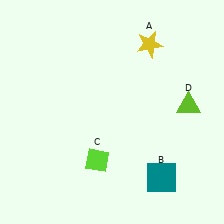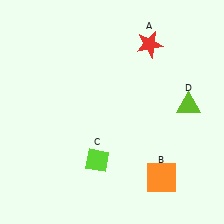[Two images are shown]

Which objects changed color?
A changed from yellow to red. B changed from teal to orange.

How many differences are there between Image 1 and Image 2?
There are 2 differences between the two images.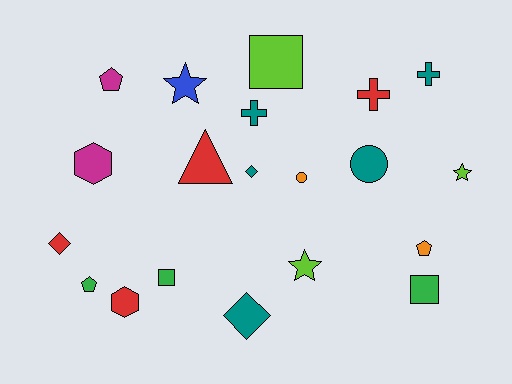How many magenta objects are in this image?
There are 2 magenta objects.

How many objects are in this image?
There are 20 objects.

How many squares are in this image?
There are 3 squares.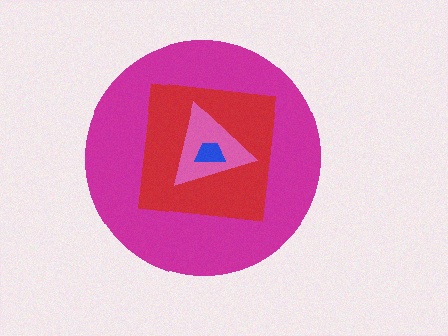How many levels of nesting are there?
4.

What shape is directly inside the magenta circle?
The red square.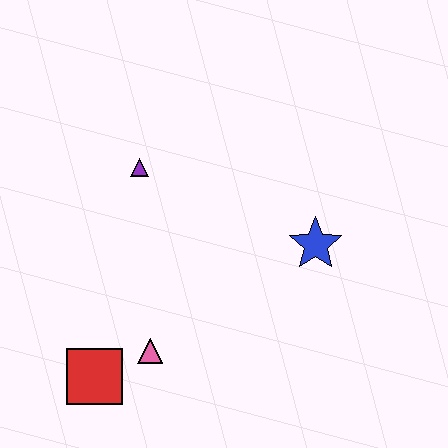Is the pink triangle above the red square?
Yes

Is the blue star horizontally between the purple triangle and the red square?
No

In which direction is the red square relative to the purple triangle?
The red square is below the purple triangle.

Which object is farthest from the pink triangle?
The blue star is farthest from the pink triangle.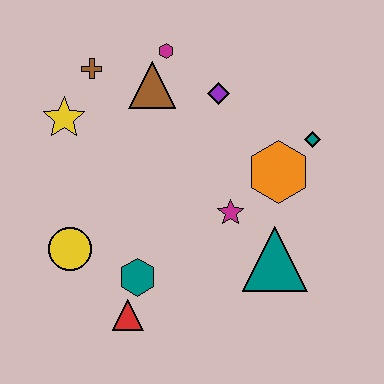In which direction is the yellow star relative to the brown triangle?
The yellow star is to the left of the brown triangle.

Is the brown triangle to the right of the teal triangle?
No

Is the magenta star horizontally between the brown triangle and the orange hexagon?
Yes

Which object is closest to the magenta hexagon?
The brown triangle is closest to the magenta hexagon.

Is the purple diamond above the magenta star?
Yes